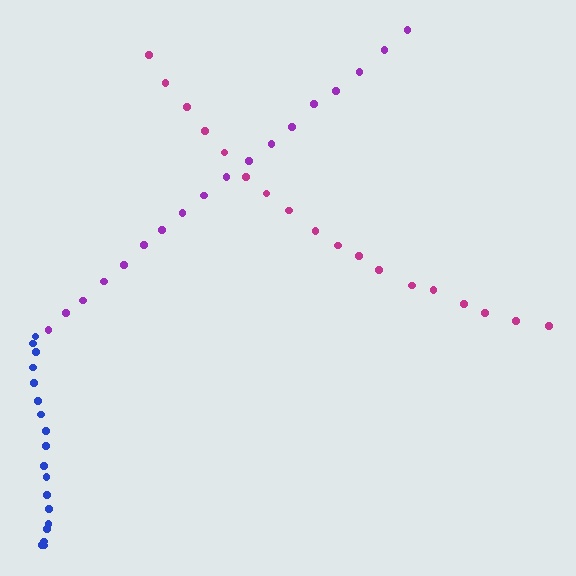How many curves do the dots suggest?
There are 3 distinct paths.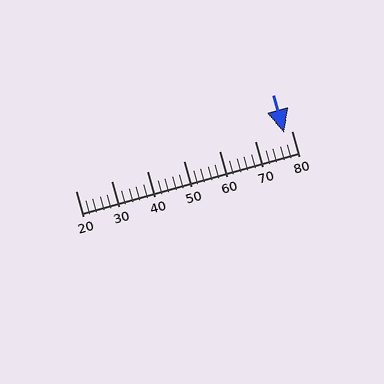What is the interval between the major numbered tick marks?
The major tick marks are spaced 10 units apart.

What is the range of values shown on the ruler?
The ruler shows values from 20 to 80.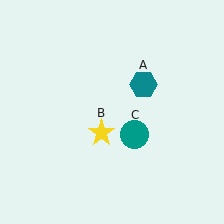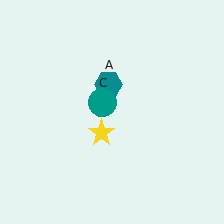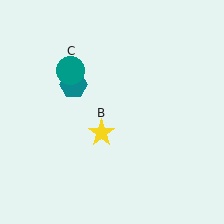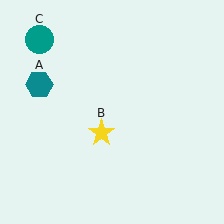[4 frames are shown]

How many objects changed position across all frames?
2 objects changed position: teal hexagon (object A), teal circle (object C).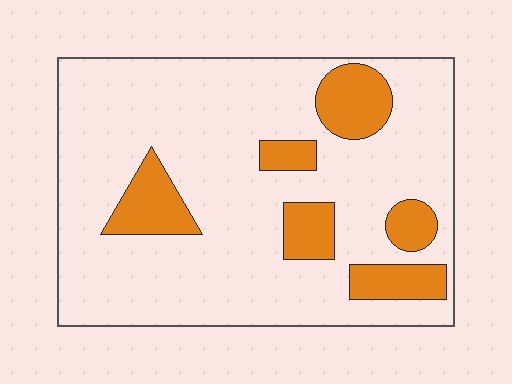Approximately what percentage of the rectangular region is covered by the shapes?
Approximately 20%.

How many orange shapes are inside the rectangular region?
6.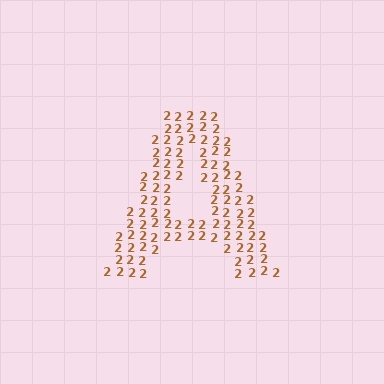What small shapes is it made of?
It is made of small digit 2's.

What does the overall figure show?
The overall figure shows the letter A.